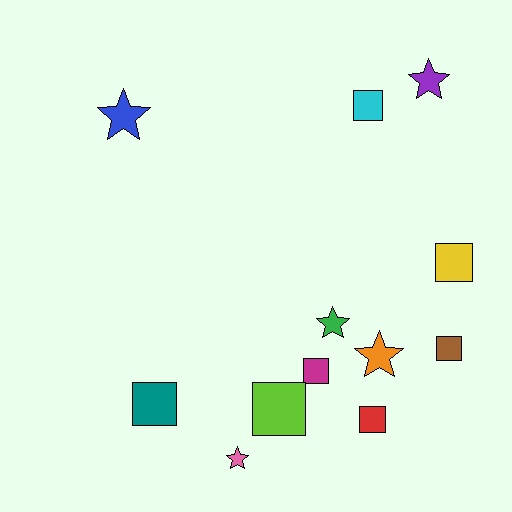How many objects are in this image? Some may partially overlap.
There are 12 objects.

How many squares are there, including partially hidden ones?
There are 7 squares.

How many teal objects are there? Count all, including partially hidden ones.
There is 1 teal object.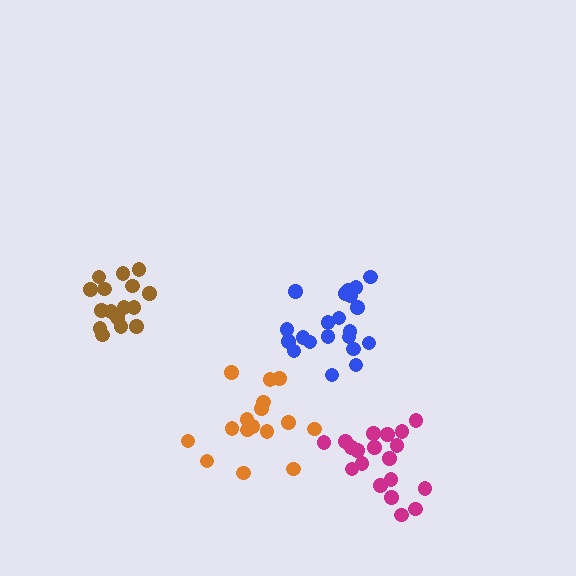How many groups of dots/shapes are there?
There are 4 groups.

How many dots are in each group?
Group 1: 21 dots, Group 2: 19 dots, Group 3: 16 dots, Group 4: 16 dots (72 total).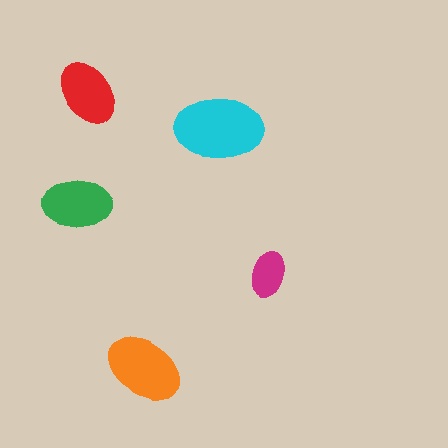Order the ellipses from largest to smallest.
the cyan one, the orange one, the green one, the red one, the magenta one.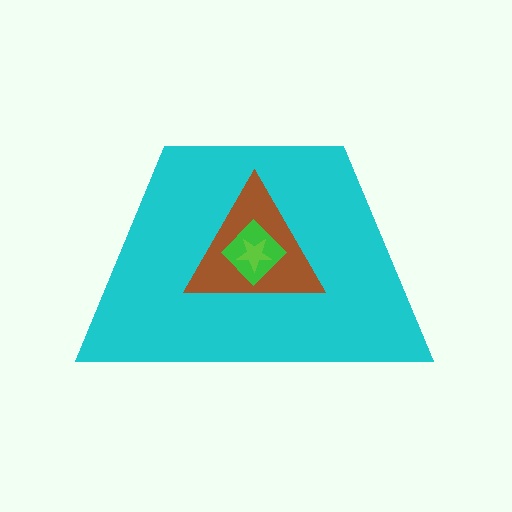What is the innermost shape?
The lime star.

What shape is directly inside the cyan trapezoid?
The brown triangle.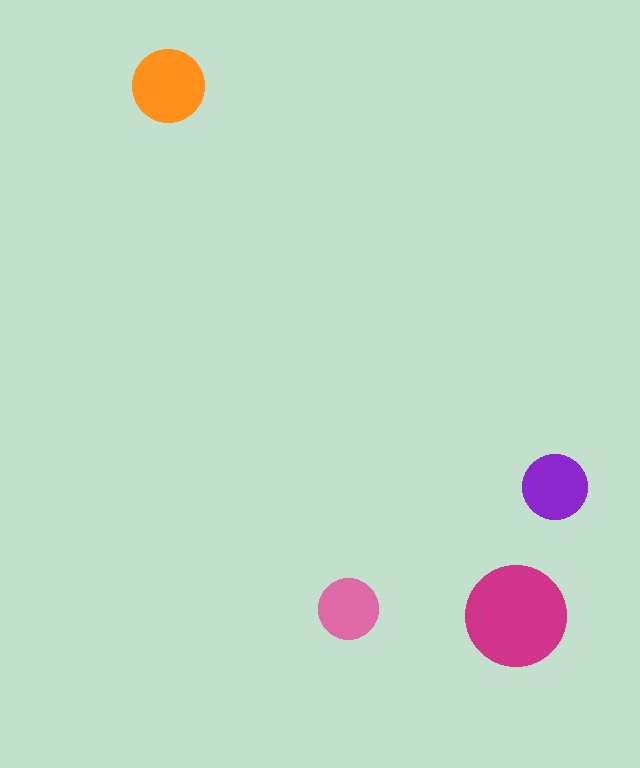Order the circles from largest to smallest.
the magenta one, the orange one, the purple one, the pink one.